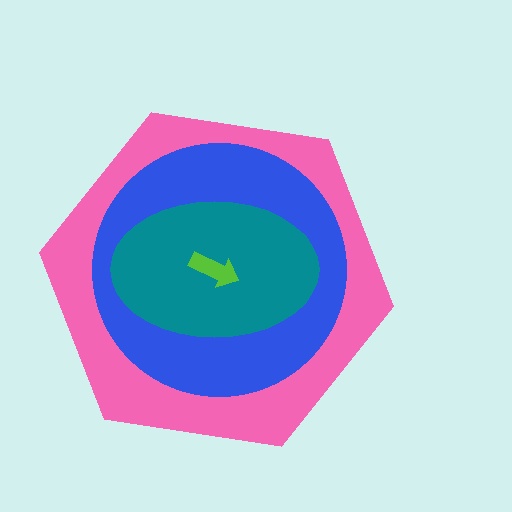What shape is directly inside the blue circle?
The teal ellipse.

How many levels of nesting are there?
4.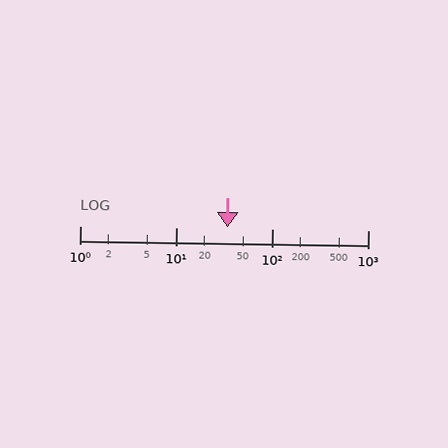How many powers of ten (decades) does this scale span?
The scale spans 3 decades, from 1 to 1000.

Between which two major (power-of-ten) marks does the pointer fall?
The pointer is between 10 and 100.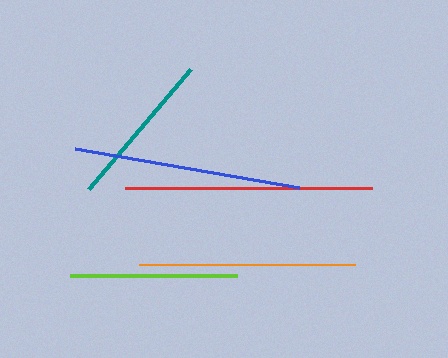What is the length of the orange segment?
The orange segment is approximately 216 pixels long.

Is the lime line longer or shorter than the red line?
The red line is longer than the lime line.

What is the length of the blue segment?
The blue segment is approximately 228 pixels long.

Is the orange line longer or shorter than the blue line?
The blue line is longer than the orange line.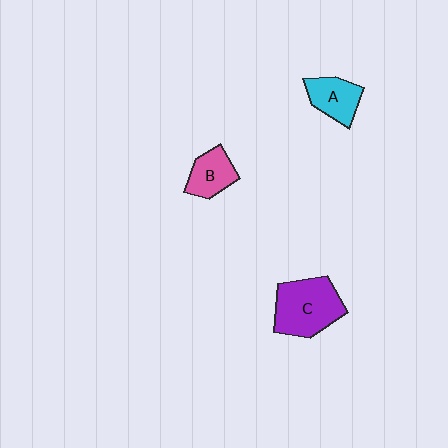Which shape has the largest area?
Shape C (purple).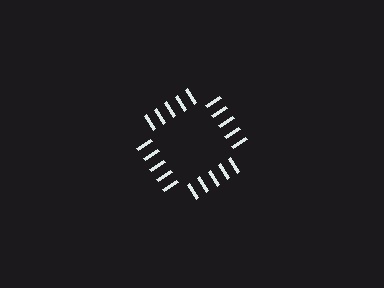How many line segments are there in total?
20 — 5 along each of the 4 edges.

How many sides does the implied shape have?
4 sides — the line-ends trace a square.